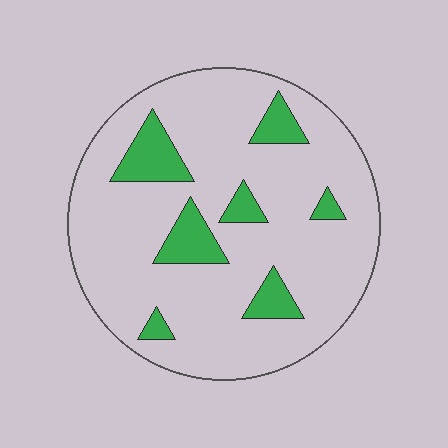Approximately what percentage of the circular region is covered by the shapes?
Approximately 15%.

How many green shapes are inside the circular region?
7.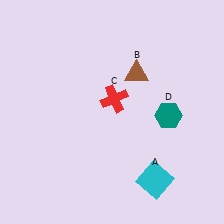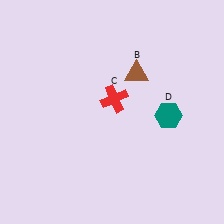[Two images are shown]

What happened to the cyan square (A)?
The cyan square (A) was removed in Image 2. It was in the bottom-right area of Image 1.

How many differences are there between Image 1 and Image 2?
There is 1 difference between the two images.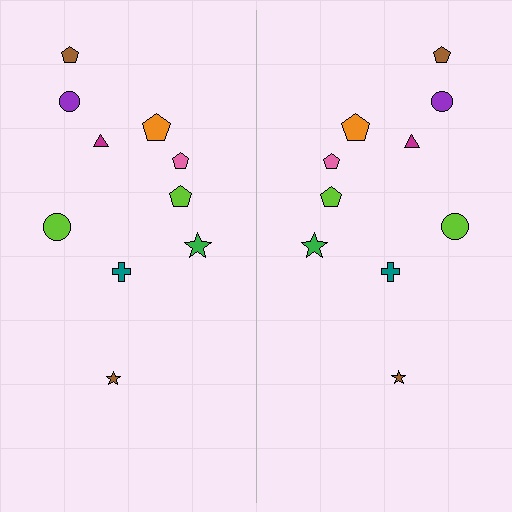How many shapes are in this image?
There are 20 shapes in this image.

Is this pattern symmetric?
Yes, this pattern has bilateral (reflection) symmetry.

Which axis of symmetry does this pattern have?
The pattern has a vertical axis of symmetry running through the center of the image.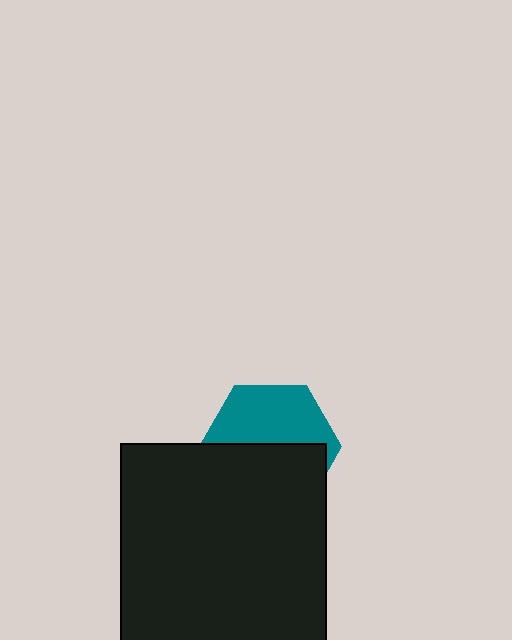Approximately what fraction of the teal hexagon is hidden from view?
Roughly 52% of the teal hexagon is hidden behind the black square.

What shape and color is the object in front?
The object in front is a black square.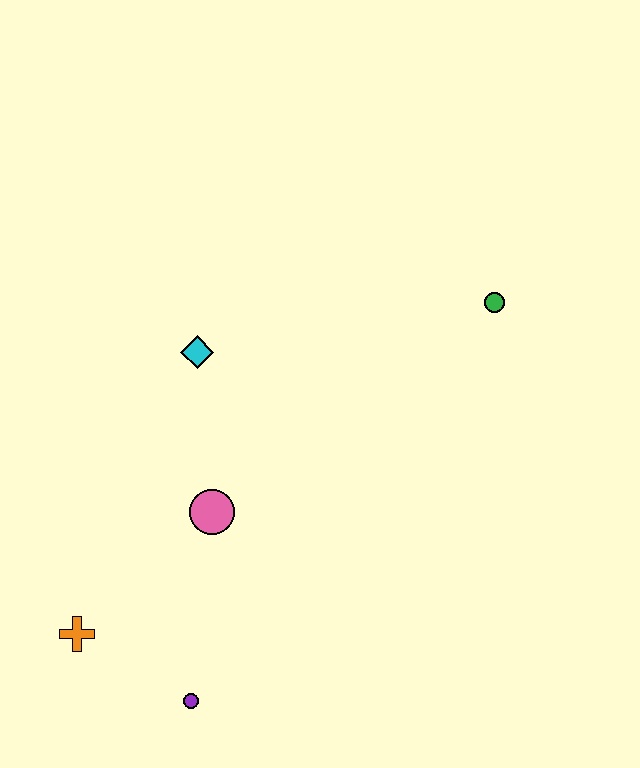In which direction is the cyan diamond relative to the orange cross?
The cyan diamond is above the orange cross.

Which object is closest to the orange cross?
The purple circle is closest to the orange cross.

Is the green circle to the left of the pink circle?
No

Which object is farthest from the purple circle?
The green circle is farthest from the purple circle.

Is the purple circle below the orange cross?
Yes